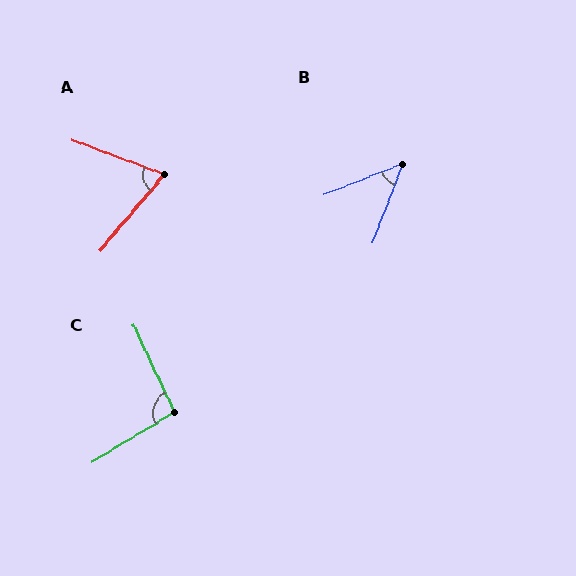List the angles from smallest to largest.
B (48°), A (70°), C (96°).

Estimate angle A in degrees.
Approximately 70 degrees.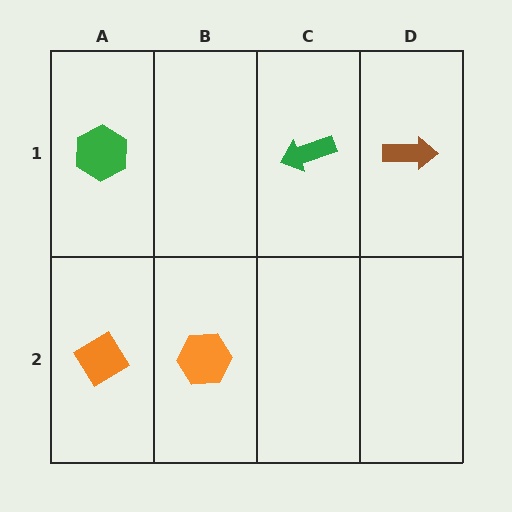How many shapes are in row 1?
3 shapes.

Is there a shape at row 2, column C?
No, that cell is empty.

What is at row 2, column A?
An orange diamond.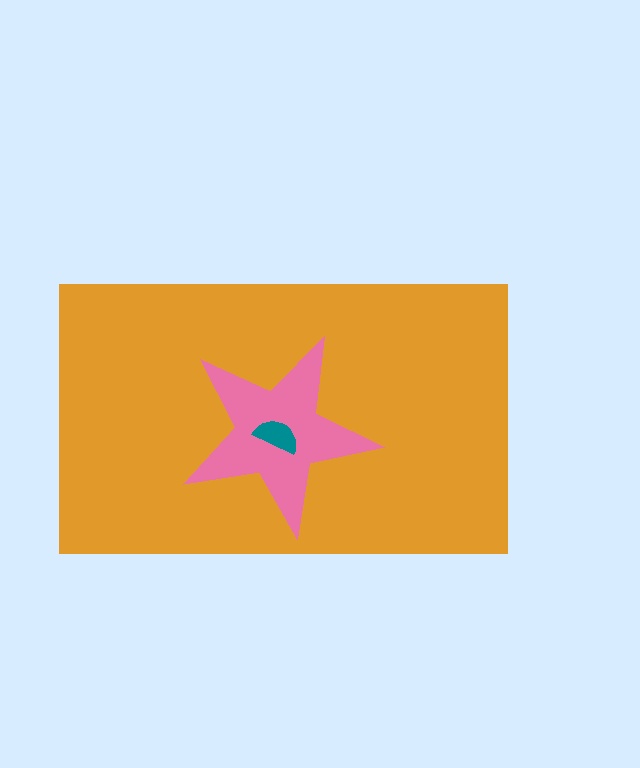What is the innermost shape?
The teal semicircle.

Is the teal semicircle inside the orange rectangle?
Yes.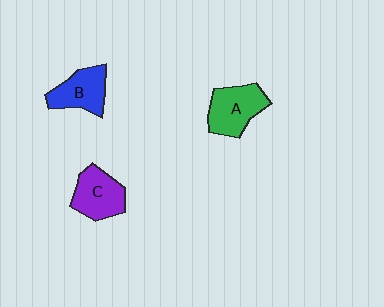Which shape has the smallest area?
Shape B (blue).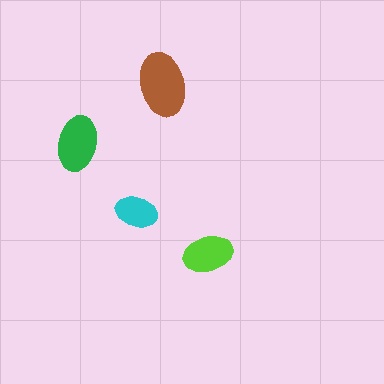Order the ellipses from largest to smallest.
the brown one, the green one, the lime one, the cyan one.